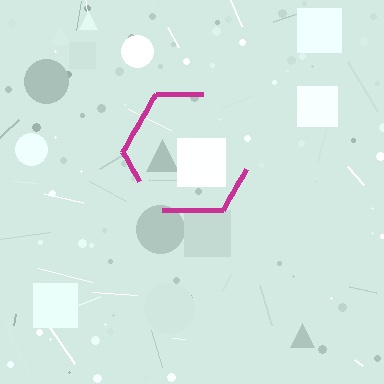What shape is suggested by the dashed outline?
The dashed outline suggests a hexagon.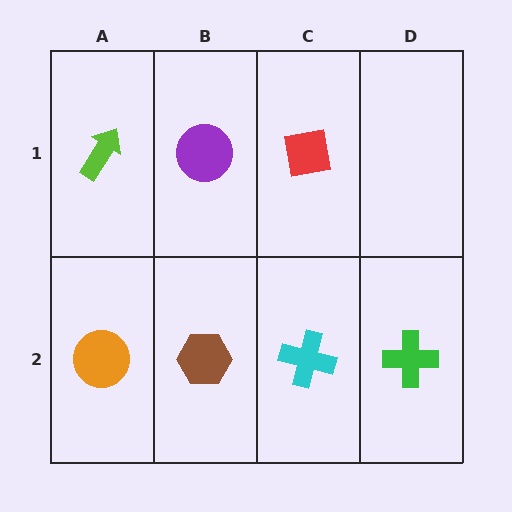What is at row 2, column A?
An orange circle.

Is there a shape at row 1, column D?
No, that cell is empty.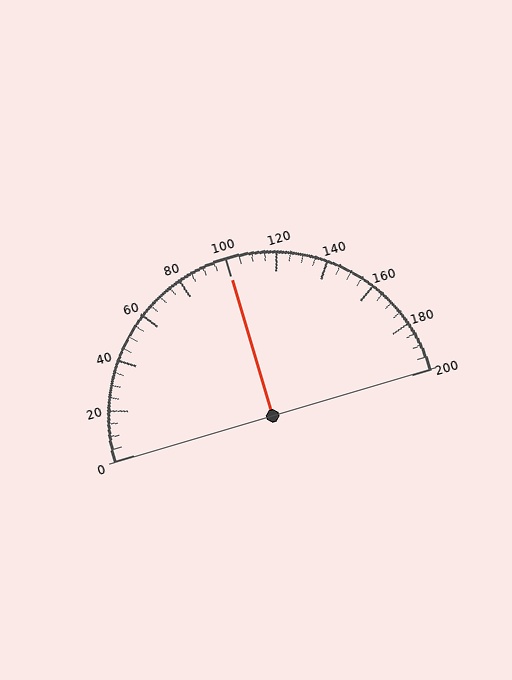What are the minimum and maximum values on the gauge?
The gauge ranges from 0 to 200.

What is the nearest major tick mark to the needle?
The nearest major tick mark is 100.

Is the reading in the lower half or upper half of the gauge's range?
The reading is in the upper half of the range (0 to 200).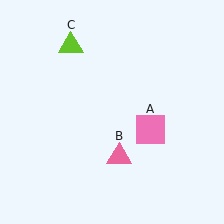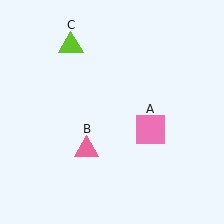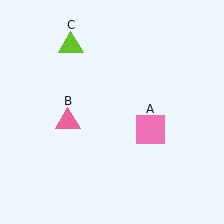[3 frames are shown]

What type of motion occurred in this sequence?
The pink triangle (object B) rotated clockwise around the center of the scene.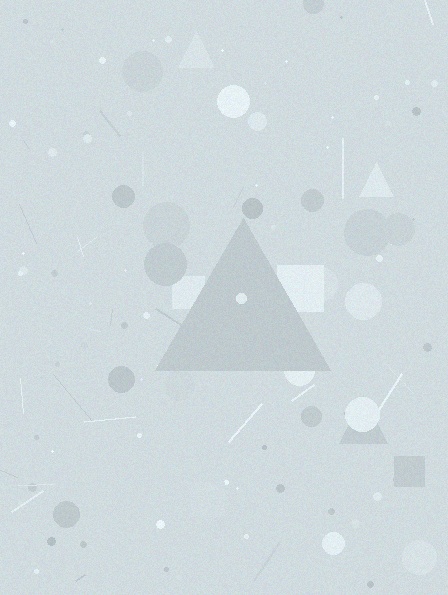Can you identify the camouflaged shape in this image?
The camouflaged shape is a triangle.